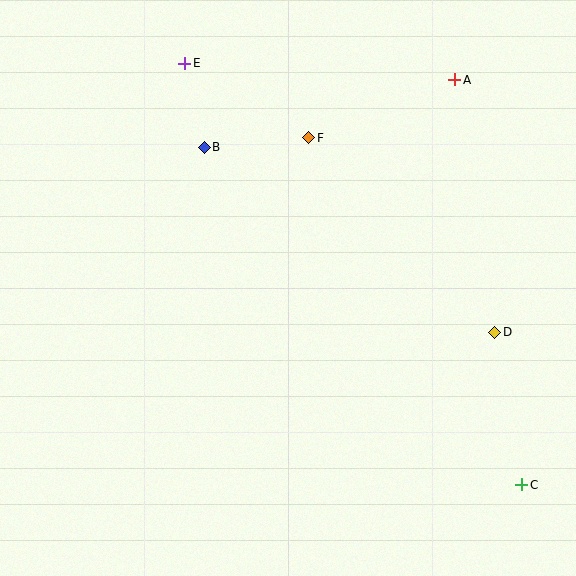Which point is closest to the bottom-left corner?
Point B is closest to the bottom-left corner.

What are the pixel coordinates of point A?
Point A is at (455, 80).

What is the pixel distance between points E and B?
The distance between E and B is 86 pixels.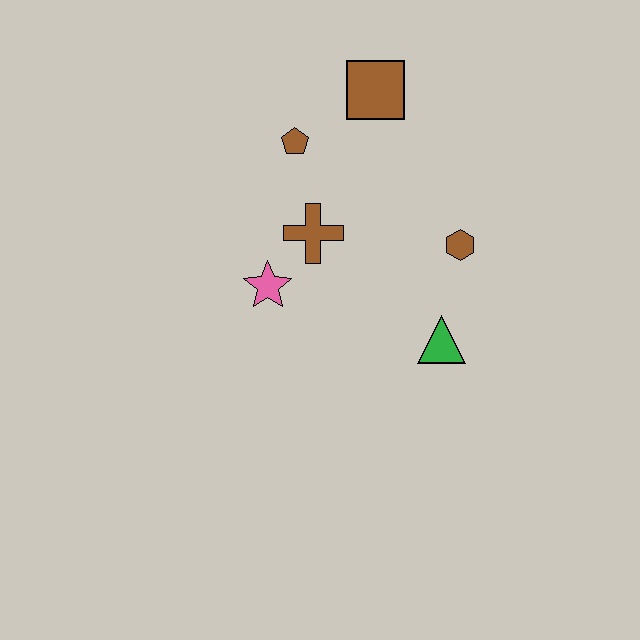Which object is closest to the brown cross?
The pink star is closest to the brown cross.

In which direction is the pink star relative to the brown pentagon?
The pink star is below the brown pentagon.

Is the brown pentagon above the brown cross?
Yes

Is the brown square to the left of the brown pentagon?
No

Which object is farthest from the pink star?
The brown square is farthest from the pink star.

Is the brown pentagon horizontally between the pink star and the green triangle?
Yes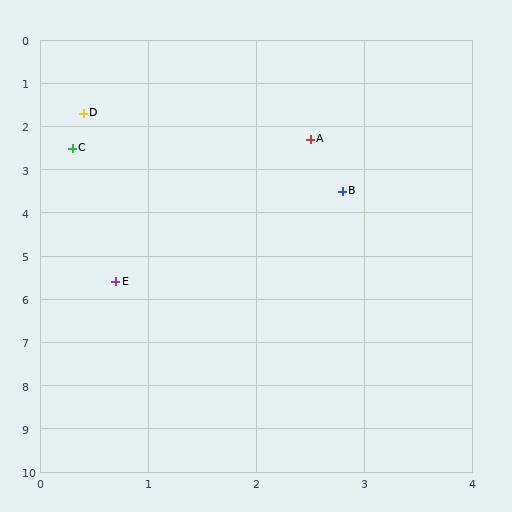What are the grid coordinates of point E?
Point E is at approximately (0.7, 5.6).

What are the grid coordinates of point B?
Point B is at approximately (2.8, 3.5).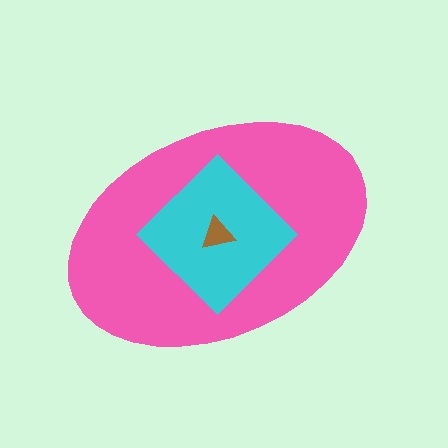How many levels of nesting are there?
3.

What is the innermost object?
The brown triangle.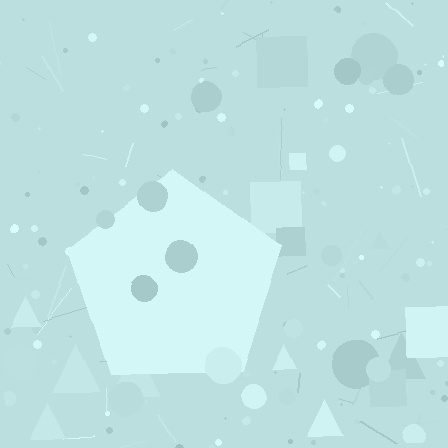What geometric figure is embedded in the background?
A pentagon is embedded in the background.